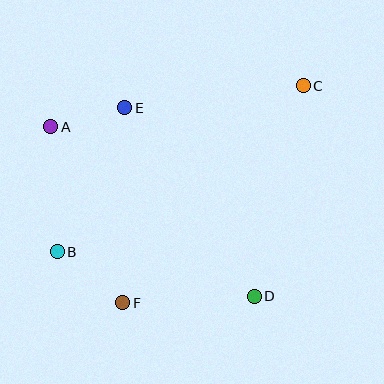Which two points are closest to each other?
Points A and E are closest to each other.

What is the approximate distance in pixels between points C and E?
The distance between C and E is approximately 180 pixels.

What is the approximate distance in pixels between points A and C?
The distance between A and C is approximately 256 pixels.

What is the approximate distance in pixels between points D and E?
The distance between D and E is approximately 229 pixels.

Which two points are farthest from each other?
Points B and C are farthest from each other.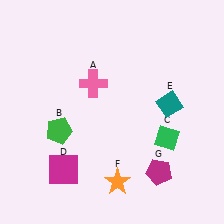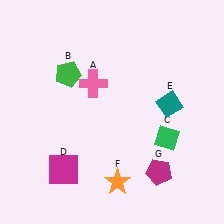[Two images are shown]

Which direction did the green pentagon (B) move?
The green pentagon (B) moved up.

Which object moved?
The green pentagon (B) moved up.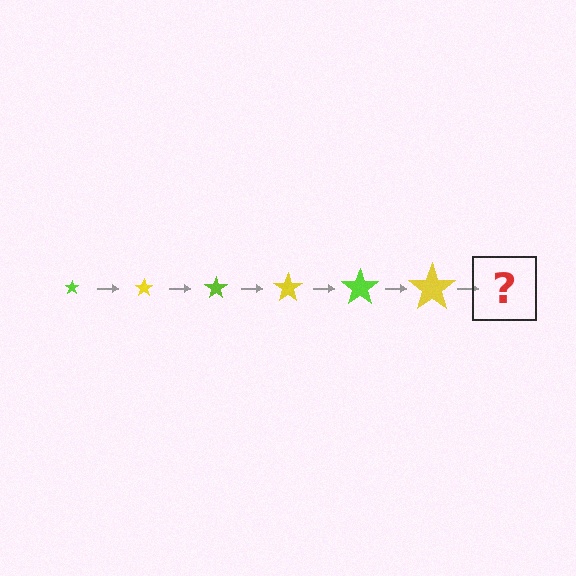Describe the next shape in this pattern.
It should be a lime star, larger than the previous one.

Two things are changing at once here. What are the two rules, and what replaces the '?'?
The two rules are that the star grows larger each step and the color cycles through lime and yellow. The '?' should be a lime star, larger than the previous one.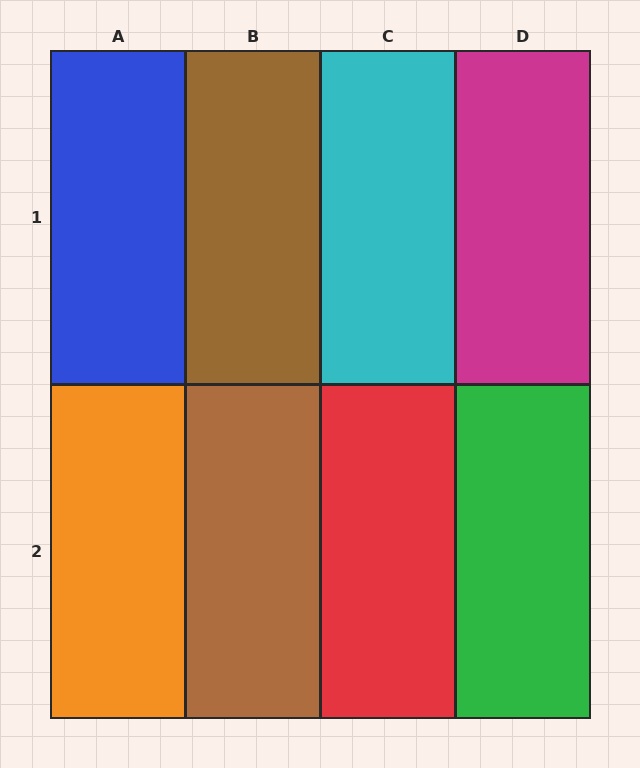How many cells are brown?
2 cells are brown.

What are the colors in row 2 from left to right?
Orange, brown, red, green.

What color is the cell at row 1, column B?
Brown.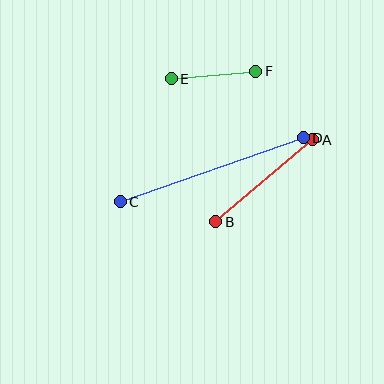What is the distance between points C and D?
The distance is approximately 194 pixels.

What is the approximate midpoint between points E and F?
The midpoint is at approximately (214, 75) pixels.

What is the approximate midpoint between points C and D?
The midpoint is at approximately (212, 170) pixels.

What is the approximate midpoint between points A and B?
The midpoint is at approximately (264, 181) pixels.